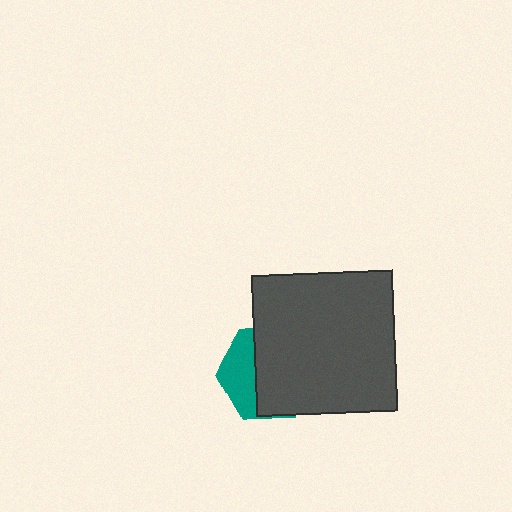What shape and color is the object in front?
The object in front is a dark gray square.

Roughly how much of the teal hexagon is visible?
A small part of it is visible (roughly 35%).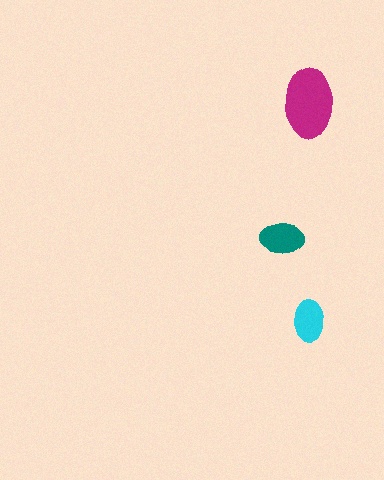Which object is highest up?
The magenta ellipse is topmost.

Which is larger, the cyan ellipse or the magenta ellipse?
The magenta one.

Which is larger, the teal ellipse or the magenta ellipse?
The magenta one.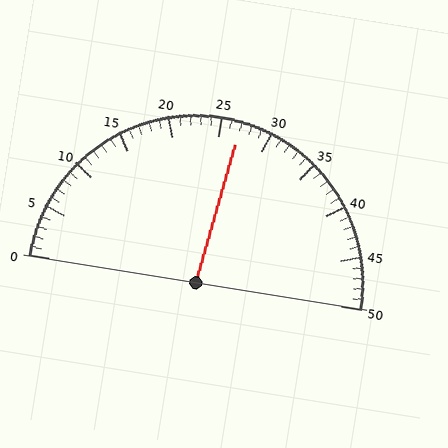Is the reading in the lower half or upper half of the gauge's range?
The reading is in the upper half of the range (0 to 50).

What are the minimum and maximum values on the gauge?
The gauge ranges from 0 to 50.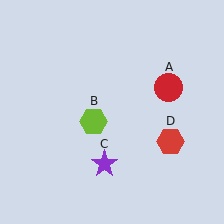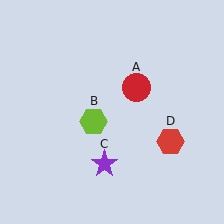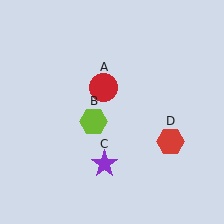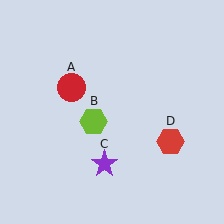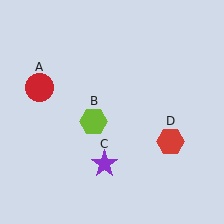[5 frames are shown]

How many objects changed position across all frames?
1 object changed position: red circle (object A).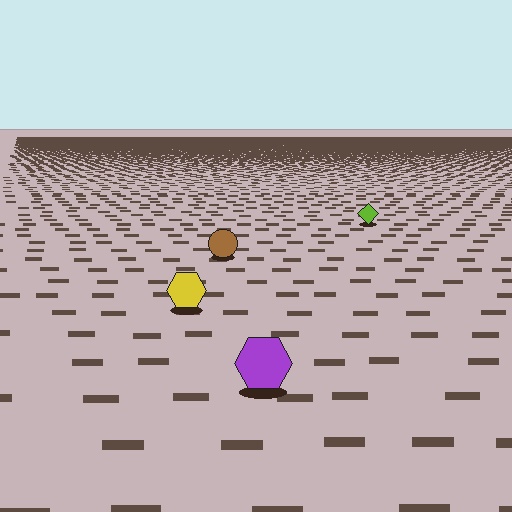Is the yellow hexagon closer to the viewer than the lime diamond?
Yes. The yellow hexagon is closer — you can tell from the texture gradient: the ground texture is coarser near it.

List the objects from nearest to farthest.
From nearest to farthest: the purple hexagon, the yellow hexagon, the brown circle, the lime diamond.